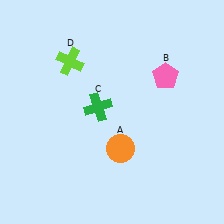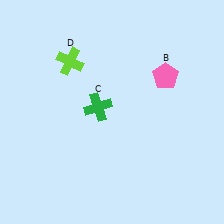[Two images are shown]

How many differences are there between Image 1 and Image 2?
There is 1 difference between the two images.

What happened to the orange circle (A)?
The orange circle (A) was removed in Image 2. It was in the bottom-right area of Image 1.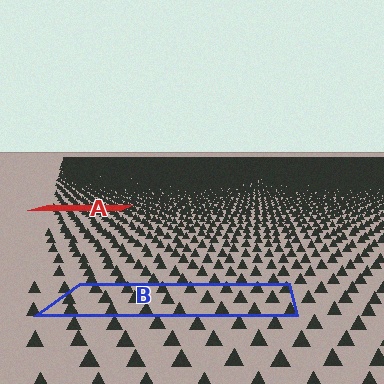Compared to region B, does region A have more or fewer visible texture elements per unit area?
Region A has more texture elements per unit area — they are packed more densely because it is farther away.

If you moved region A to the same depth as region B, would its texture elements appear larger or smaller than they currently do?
They would appear larger. At a closer depth, the same texture elements are projected at a bigger on-screen size.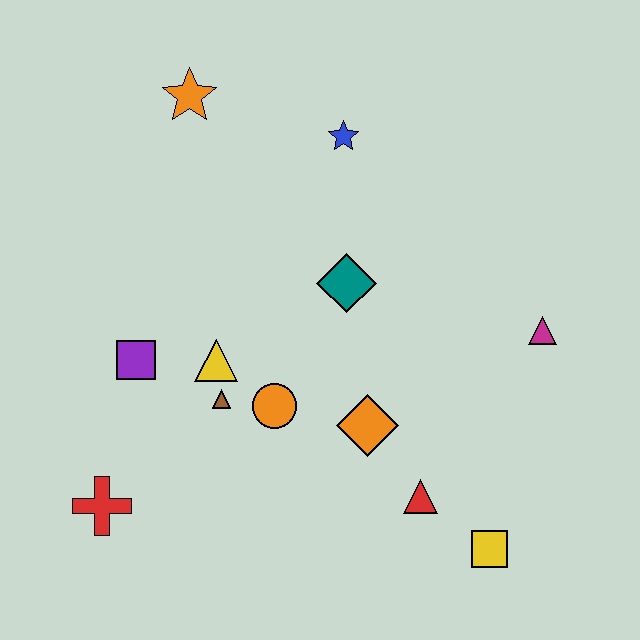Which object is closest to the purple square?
The yellow triangle is closest to the purple square.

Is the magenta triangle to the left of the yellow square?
No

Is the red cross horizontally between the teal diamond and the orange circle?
No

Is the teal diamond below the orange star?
Yes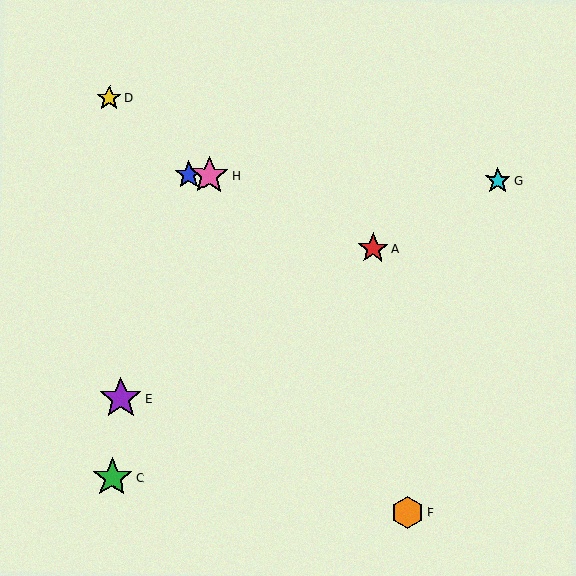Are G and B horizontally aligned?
Yes, both are at y≈180.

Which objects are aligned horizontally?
Objects B, G, H are aligned horizontally.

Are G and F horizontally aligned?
No, G is at y≈180 and F is at y≈513.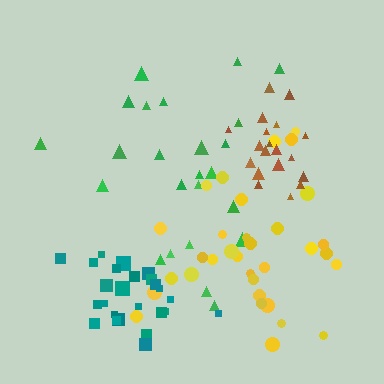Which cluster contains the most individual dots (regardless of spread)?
Yellow (33).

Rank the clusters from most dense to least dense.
teal, brown, yellow, green.